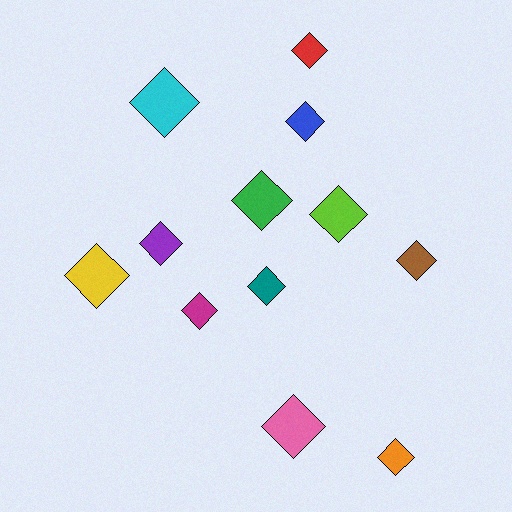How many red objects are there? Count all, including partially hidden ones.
There is 1 red object.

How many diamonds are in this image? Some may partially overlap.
There are 12 diamonds.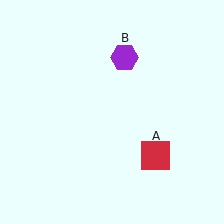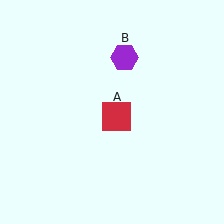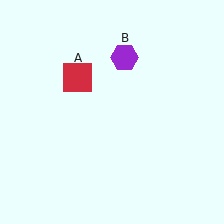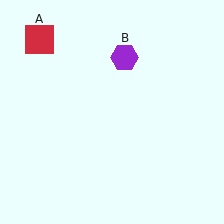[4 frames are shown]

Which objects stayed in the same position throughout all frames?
Purple hexagon (object B) remained stationary.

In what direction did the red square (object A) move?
The red square (object A) moved up and to the left.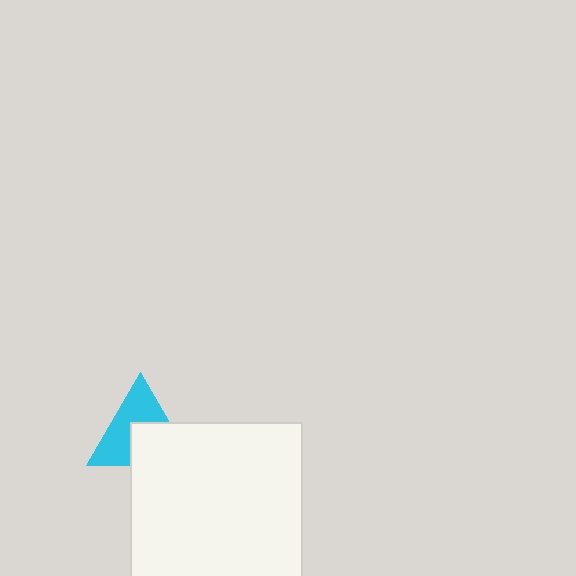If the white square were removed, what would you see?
You would see the complete cyan triangle.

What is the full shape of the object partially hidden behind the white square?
The partially hidden object is a cyan triangle.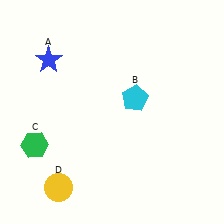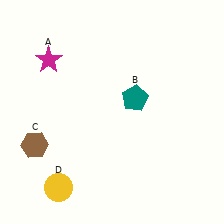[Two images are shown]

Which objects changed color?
A changed from blue to magenta. B changed from cyan to teal. C changed from green to brown.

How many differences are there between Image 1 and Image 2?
There are 3 differences between the two images.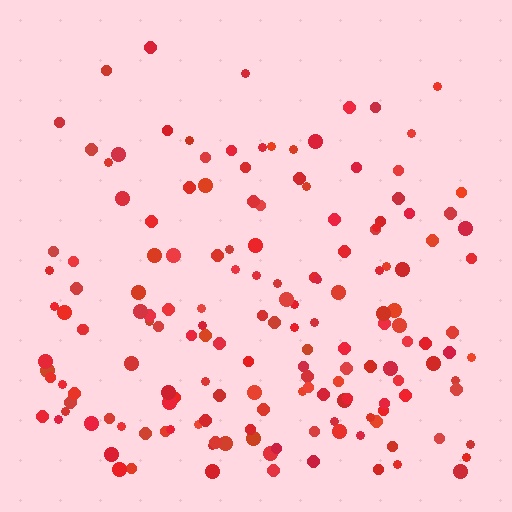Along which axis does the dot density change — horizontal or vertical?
Vertical.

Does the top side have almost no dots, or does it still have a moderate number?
Still a moderate number, just noticeably fewer than the bottom.